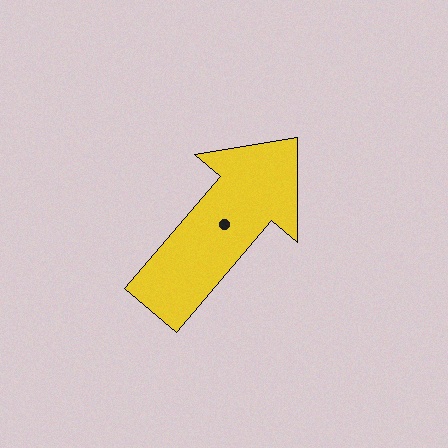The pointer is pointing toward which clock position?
Roughly 1 o'clock.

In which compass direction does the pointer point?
Northeast.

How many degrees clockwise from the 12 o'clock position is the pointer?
Approximately 40 degrees.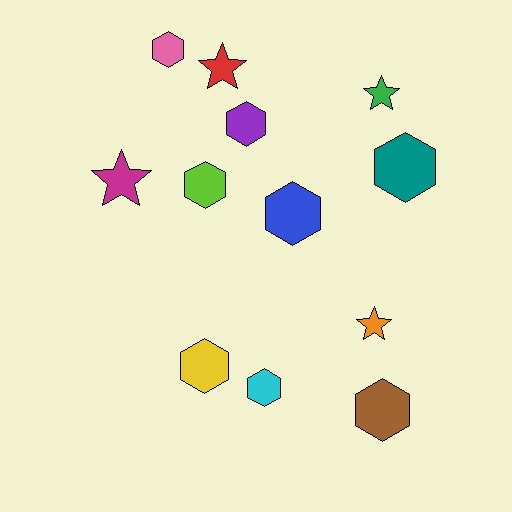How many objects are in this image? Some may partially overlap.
There are 12 objects.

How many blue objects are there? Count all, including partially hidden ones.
There is 1 blue object.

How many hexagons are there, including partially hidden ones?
There are 8 hexagons.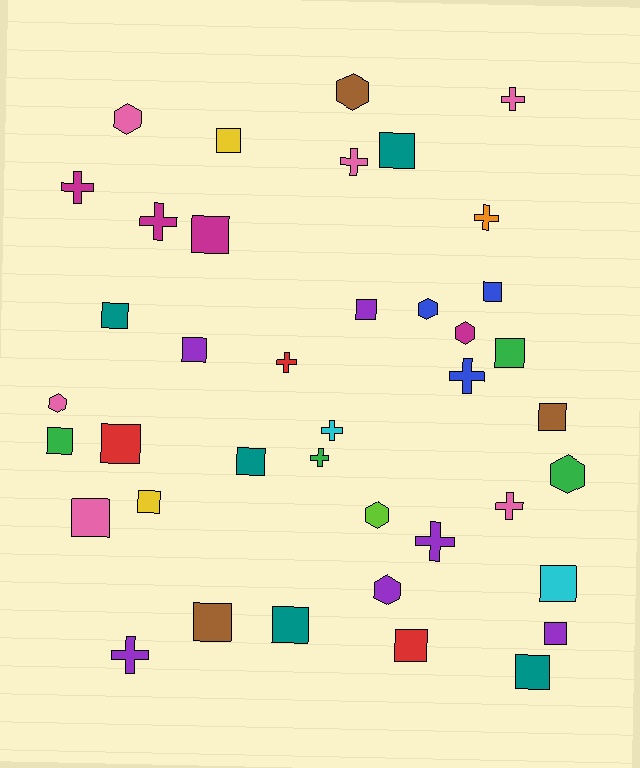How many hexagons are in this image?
There are 8 hexagons.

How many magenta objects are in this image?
There are 4 magenta objects.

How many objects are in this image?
There are 40 objects.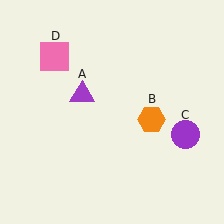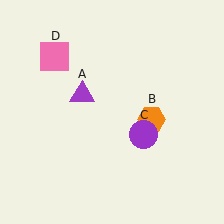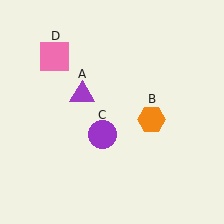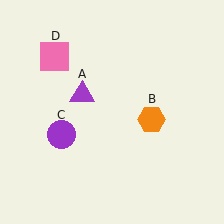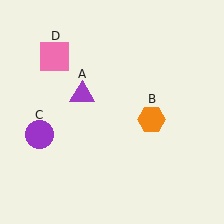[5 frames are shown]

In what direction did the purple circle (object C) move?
The purple circle (object C) moved left.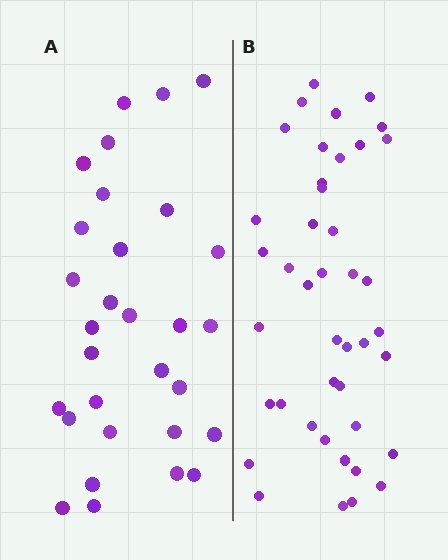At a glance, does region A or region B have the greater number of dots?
Region B (the right region) has more dots.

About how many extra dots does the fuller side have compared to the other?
Region B has roughly 12 or so more dots than region A.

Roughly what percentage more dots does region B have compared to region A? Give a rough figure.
About 40% more.